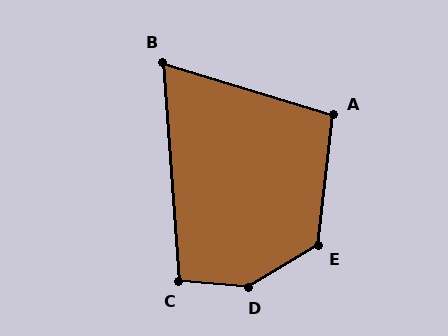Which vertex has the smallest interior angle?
B, at approximately 69 degrees.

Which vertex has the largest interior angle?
D, at approximately 144 degrees.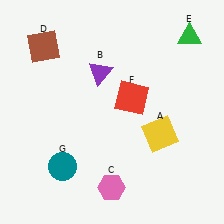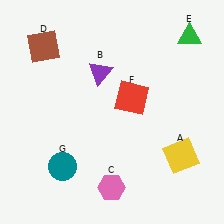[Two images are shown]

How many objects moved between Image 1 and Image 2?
1 object moved between the two images.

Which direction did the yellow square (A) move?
The yellow square (A) moved down.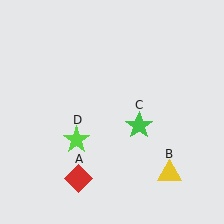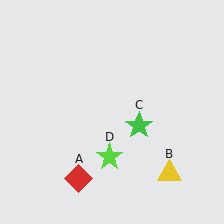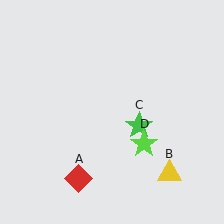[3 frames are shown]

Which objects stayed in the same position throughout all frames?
Red diamond (object A) and yellow triangle (object B) and green star (object C) remained stationary.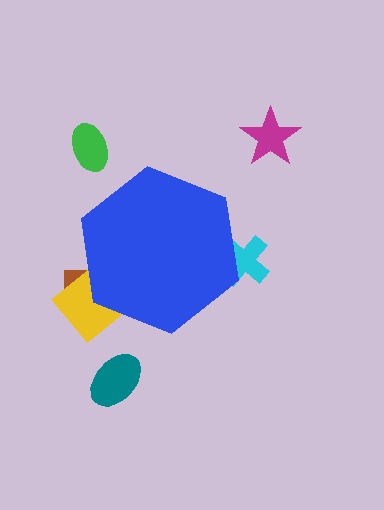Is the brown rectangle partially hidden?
Yes, the brown rectangle is partially hidden behind the blue hexagon.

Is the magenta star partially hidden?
No, the magenta star is fully visible.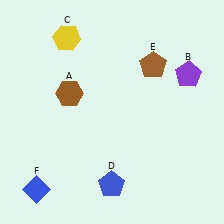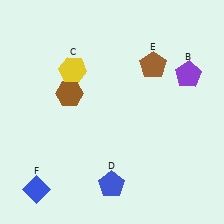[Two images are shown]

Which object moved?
The yellow hexagon (C) moved down.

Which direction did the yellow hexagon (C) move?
The yellow hexagon (C) moved down.